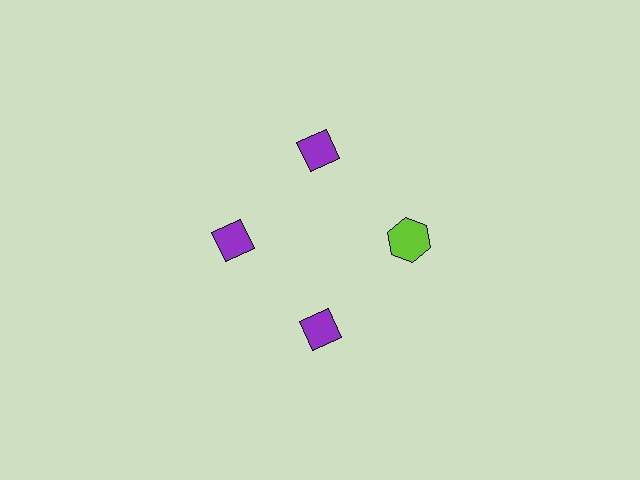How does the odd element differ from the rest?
It differs in both color (lime instead of purple) and shape (hexagon instead of diamond).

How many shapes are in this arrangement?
There are 4 shapes arranged in a ring pattern.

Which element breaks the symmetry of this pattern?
The lime hexagon at roughly the 3 o'clock position breaks the symmetry. All other shapes are purple diamonds.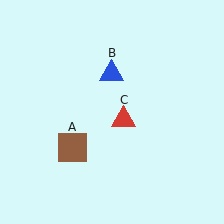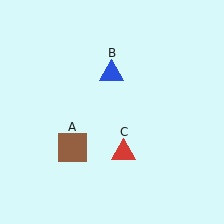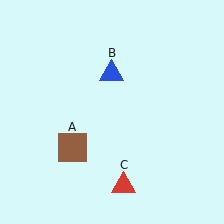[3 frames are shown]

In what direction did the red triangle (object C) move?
The red triangle (object C) moved down.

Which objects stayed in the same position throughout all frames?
Brown square (object A) and blue triangle (object B) remained stationary.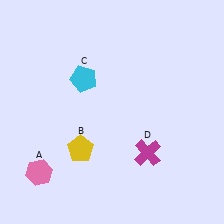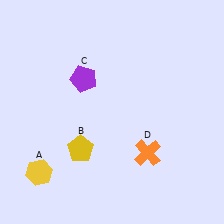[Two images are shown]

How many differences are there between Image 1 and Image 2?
There are 3 differences between the two images.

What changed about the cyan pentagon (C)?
In Image 1, C is cyan. In Image 2, it changed to purple.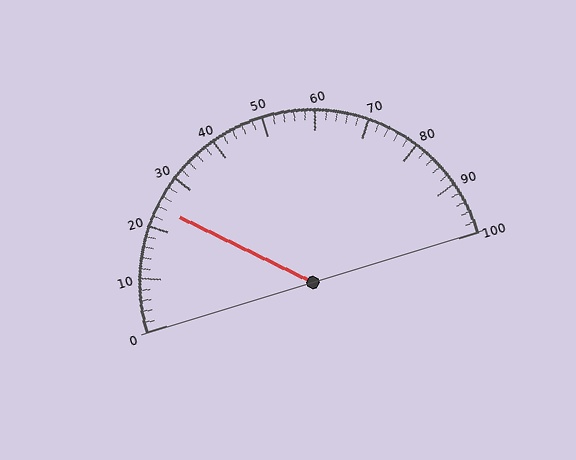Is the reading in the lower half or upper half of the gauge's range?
The reading is in the lower half of the range (0 to 100).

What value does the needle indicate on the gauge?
The needle indicates approximately 24.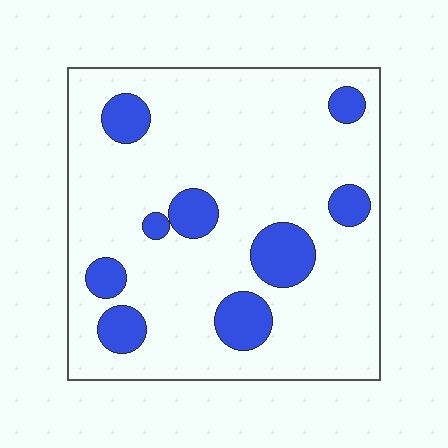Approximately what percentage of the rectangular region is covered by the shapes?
Approximately 15%.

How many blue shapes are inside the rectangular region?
9.